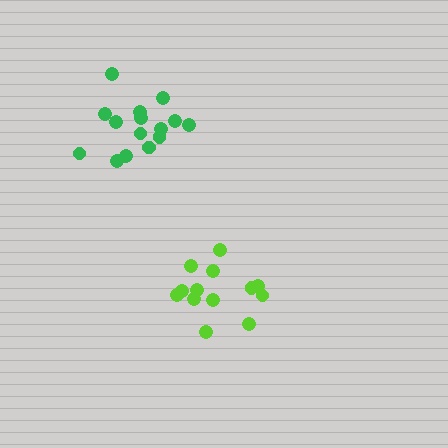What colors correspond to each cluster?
The clusters are colored: lime, green.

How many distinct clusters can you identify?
There are 2 distinct clusters.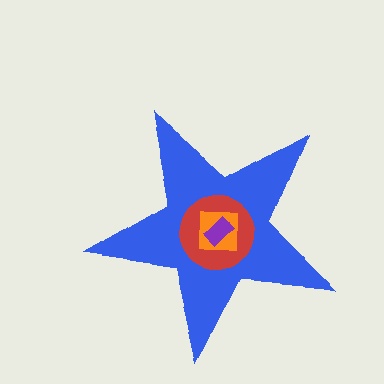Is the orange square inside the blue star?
Yes.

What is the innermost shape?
The purple rectangle.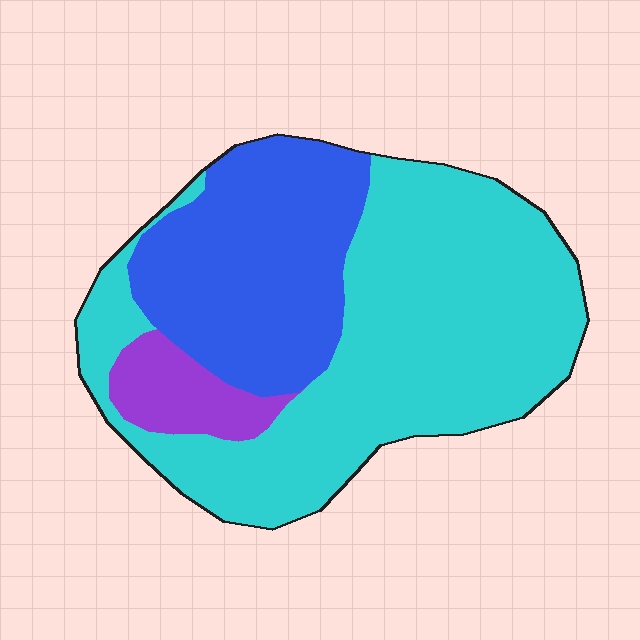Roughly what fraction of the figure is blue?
Blue takes up about one third (1/3) of the figure.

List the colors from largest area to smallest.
From largest to smallest: cyan, blue, purple.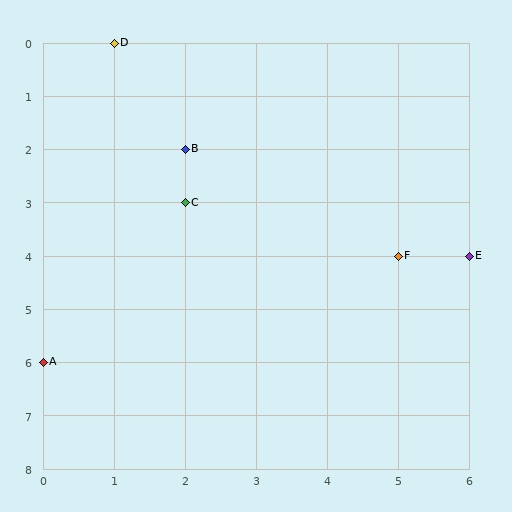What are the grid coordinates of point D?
Point D is at grid coordinates (1, 0).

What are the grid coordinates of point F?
Point F is at grid coordinates (5, 4).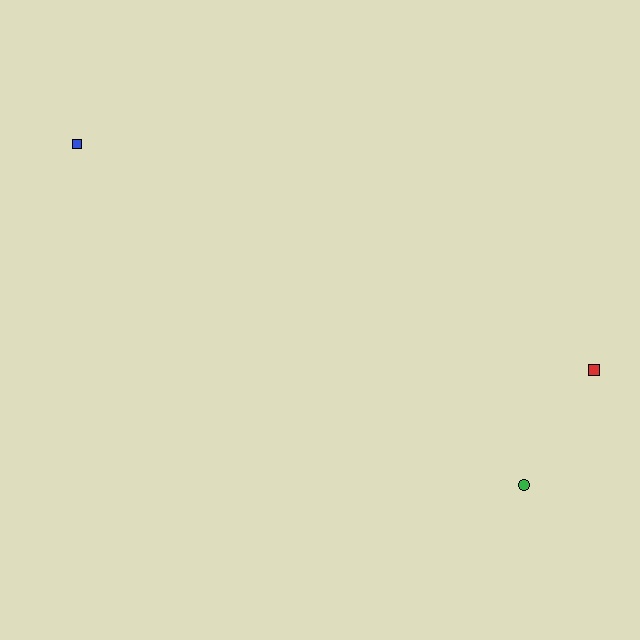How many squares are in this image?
There are 2 squares.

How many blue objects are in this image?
There is 1 blue object.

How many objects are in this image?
There are 3 objects.